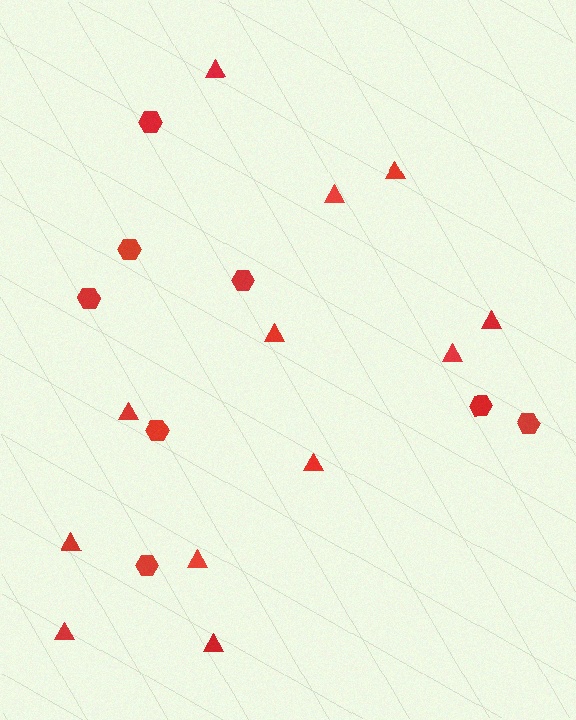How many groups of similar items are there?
There are 2 groups: one group of hexagons (8) and one group of triangles (12).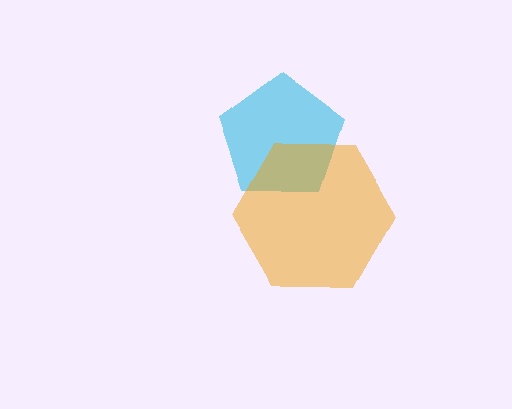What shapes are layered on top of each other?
The layered shapes are: a cyan pentagon, an orange hexagon.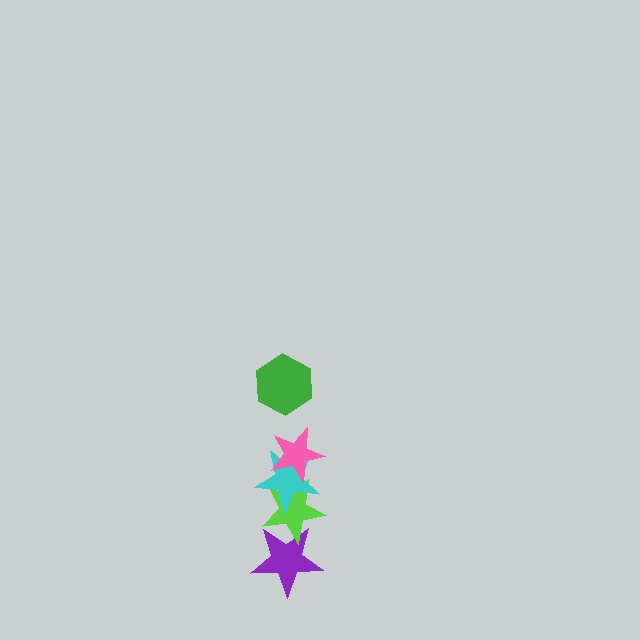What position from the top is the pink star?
The pink star is 2nd from the top.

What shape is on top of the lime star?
The cyan star is on top of the lime star.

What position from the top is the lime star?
The lime star is 4th from the top.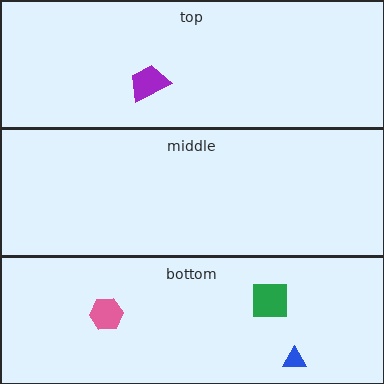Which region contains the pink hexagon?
The bottom region.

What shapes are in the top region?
The purple trapezoid.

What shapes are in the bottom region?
The pink hexagon, the green square, the blue triangle.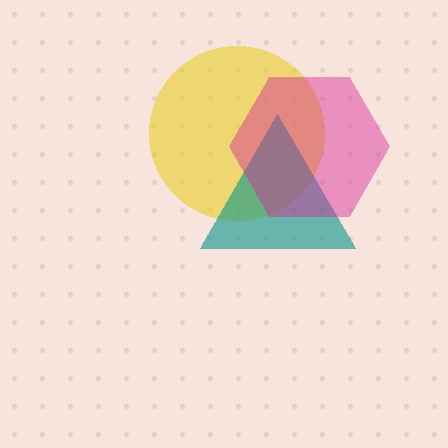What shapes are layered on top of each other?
The layered shapes are: a yellow circle, a teal triangle, a magenta hexagon.